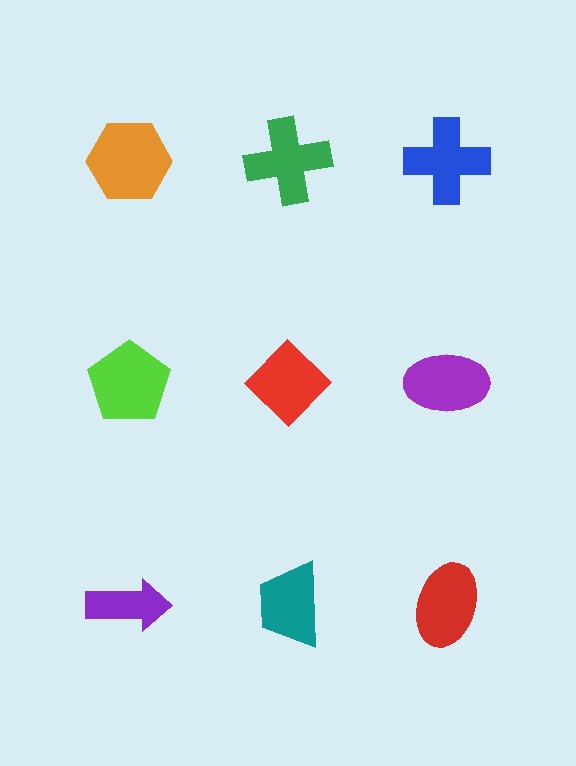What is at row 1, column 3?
A blue cross.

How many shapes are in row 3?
3 shapes.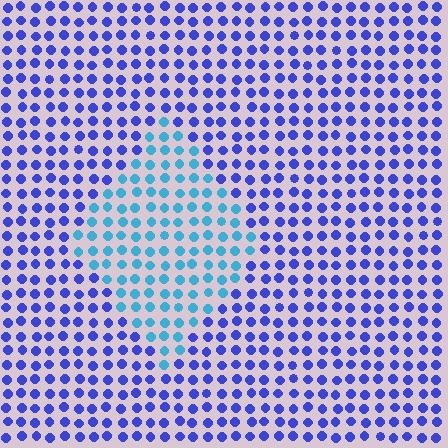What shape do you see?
I see a diamond.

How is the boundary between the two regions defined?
The boundary is defined purely by a slight shift in hue (about 43 degrees). Spacing, size, and orientation are identical on both sides.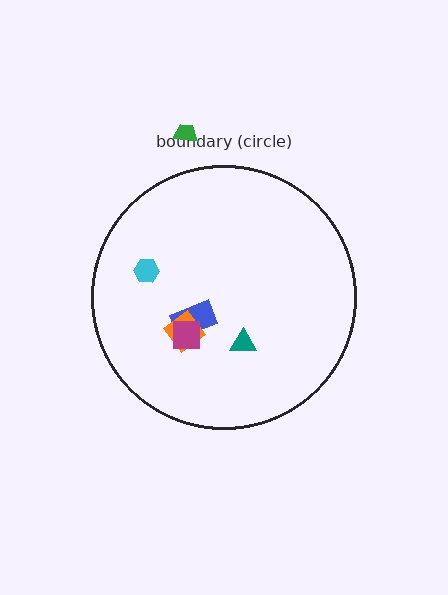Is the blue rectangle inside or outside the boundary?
Inside.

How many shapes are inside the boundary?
5 inside, 1 outside.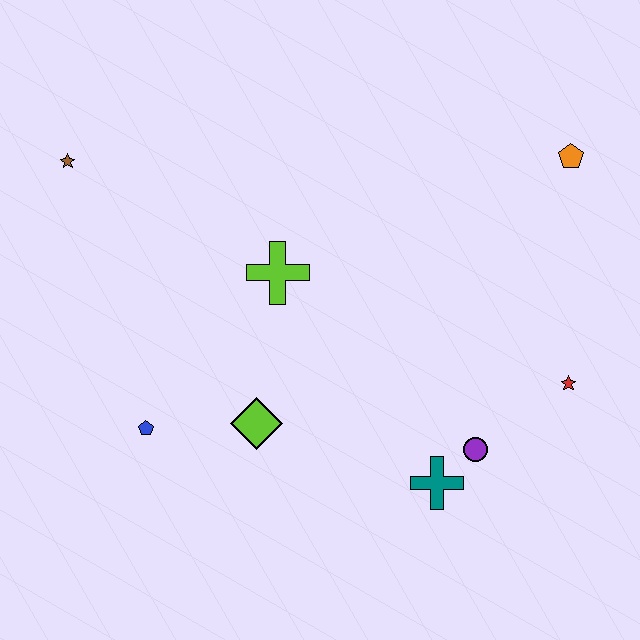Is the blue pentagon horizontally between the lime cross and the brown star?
Yes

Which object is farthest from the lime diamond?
The orange pentagon is farthest from the lime diamond.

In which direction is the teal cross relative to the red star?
The teal cross is to the left of the red star.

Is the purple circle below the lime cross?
Yes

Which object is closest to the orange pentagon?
The red star is closest to the orange pentagon.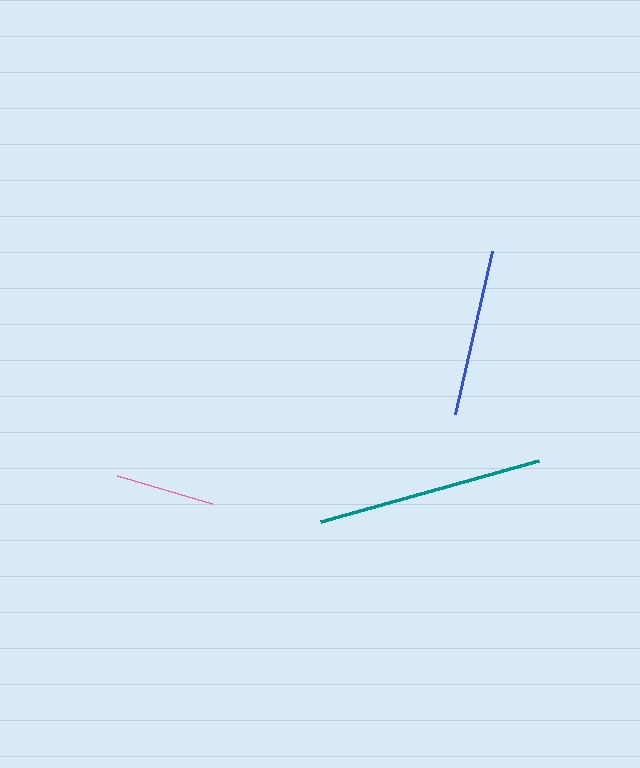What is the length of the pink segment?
The pink segment is approximately 99 pixels long.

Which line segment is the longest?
The teal line is the longest at approximately 226 pixels.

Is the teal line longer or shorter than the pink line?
The teal line is longer than the pink line.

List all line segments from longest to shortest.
From longest to shortest: teal, blue, pink.